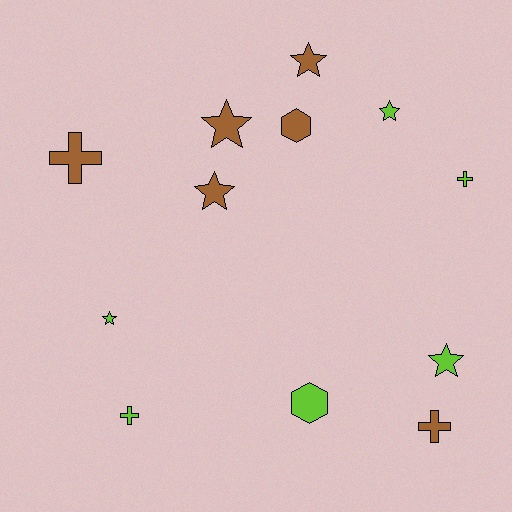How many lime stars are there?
There are 3 lime stars.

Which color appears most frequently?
Brown, with 6 objects.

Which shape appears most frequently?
Star, with 6 objects.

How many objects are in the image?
There are 12 objects.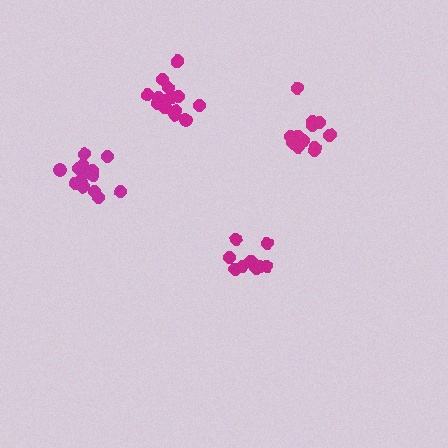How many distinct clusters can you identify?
There are 4 distinct clusters.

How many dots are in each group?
Group 1: 15 dots, Group 2: 14 dots, Group 3: 12 dots, Group 4: 10 dots (51 total).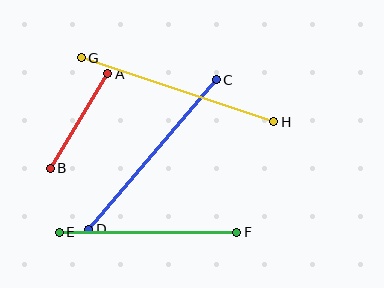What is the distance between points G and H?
The distance is approximately 203 pixels.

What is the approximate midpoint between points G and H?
The midpoint is at approximately (177, 90) pixels.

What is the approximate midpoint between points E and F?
The midpoint is at approximately (148, 232) pixels.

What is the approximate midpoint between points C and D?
The midpoint is at approximately (152, 154) pixels.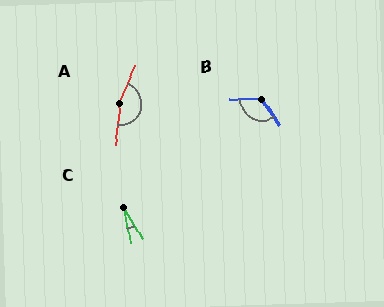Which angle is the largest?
A, at approximately 163 degrees.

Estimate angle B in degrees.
Approximately 127 degrees.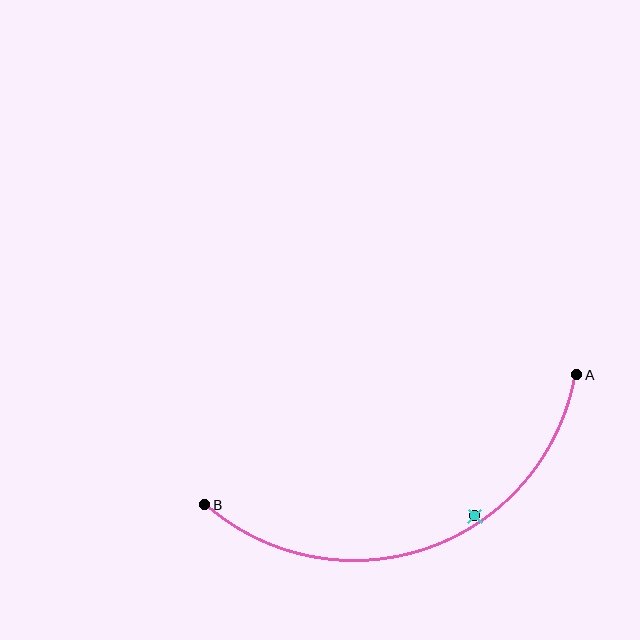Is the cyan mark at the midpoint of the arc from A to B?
No — the cyan mark does not lie on the arc at all. It sits slightly inside the curve.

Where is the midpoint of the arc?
The arc midpoint is the point on the curve farthest from the straight line joining A and B. It sits below that line.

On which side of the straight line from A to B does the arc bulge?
The arc bulges below the straight line connecting A and B.